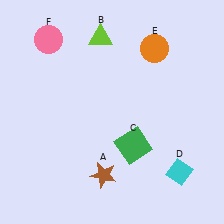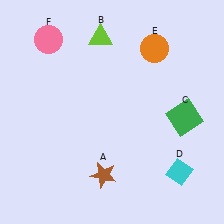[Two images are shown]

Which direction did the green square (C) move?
The green square (C) moved right.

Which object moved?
The green square (C) moved right.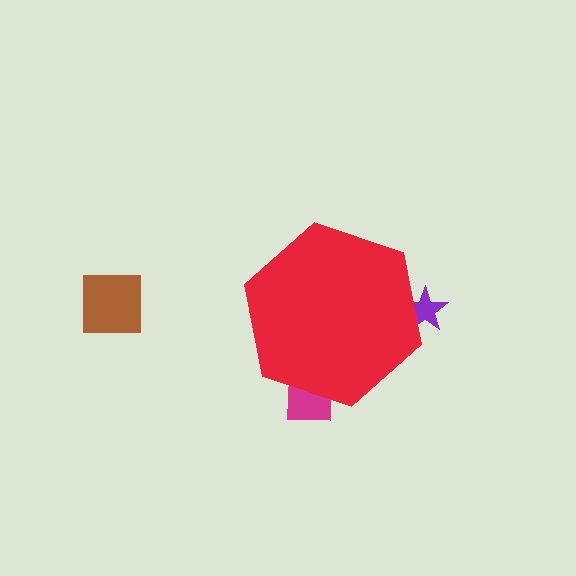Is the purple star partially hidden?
Yes, the purple star is partially hidden behind the red hexagon.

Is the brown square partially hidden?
No, the brown square is fully visible.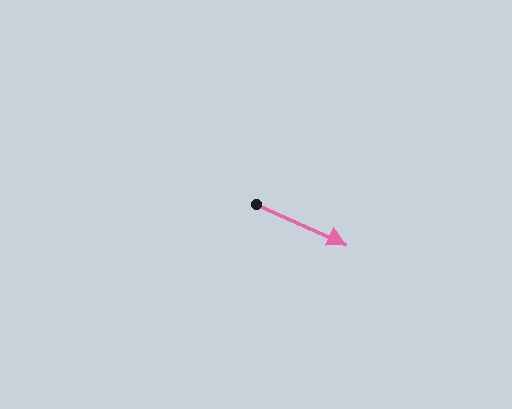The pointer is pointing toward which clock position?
Roughly 4 o'clock.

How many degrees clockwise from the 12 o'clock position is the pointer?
Approximately 114 degrees.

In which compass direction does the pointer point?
Southeast.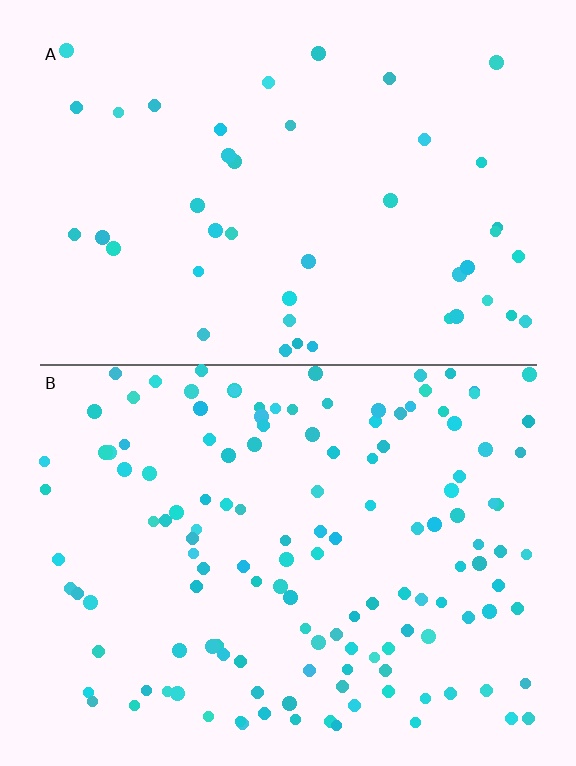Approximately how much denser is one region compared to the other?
Approximately 3.1× — region B over region A.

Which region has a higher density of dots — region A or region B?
B (the bottom).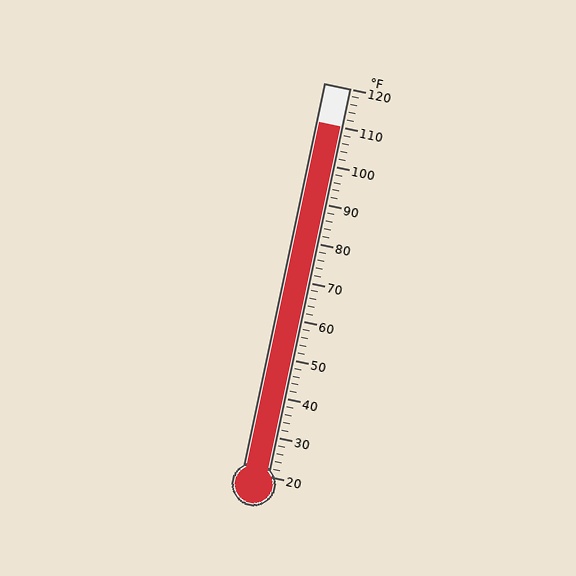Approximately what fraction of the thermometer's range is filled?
The thermometer is filled to approximately 90% of its range.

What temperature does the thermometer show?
The thermometer shows approximately 110°F.